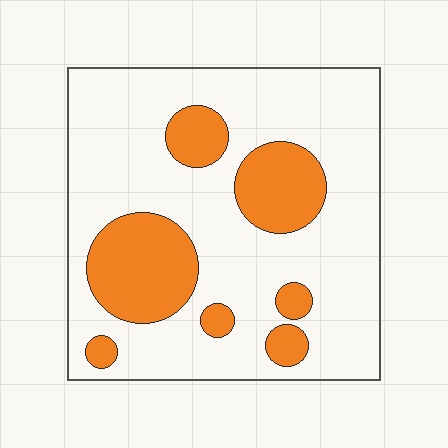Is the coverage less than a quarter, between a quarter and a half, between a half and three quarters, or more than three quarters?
Less than a quarter.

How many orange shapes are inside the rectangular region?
7.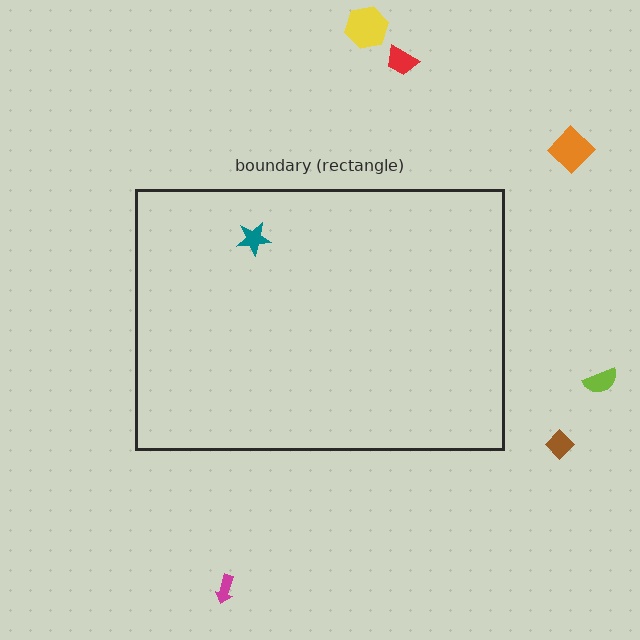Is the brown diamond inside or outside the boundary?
Outside.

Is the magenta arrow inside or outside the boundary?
Outside.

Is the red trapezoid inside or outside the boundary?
Outside.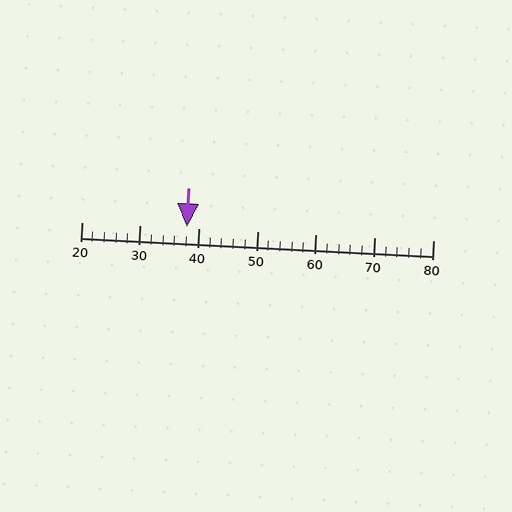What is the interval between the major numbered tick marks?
The major tick marks are spaced 10 units apart.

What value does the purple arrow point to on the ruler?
The purple arrow points to approximately 38.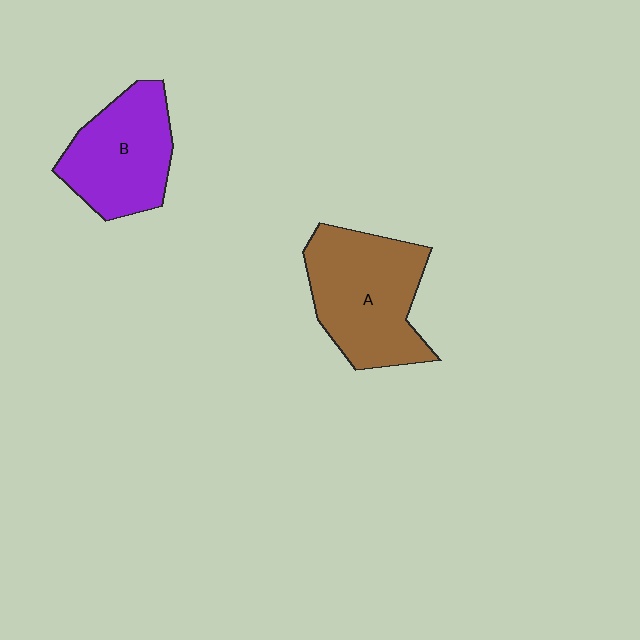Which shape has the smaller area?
Shape B (purple).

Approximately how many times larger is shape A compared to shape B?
Approximately 1.2 times.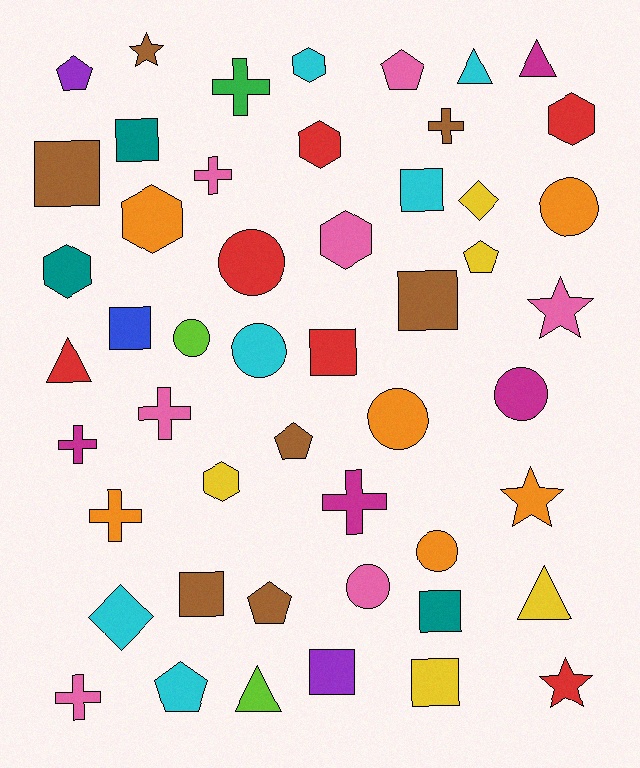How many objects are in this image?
There are 50 objects.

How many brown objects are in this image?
There are 7 brown objects.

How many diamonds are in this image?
There are 2 diamonds.